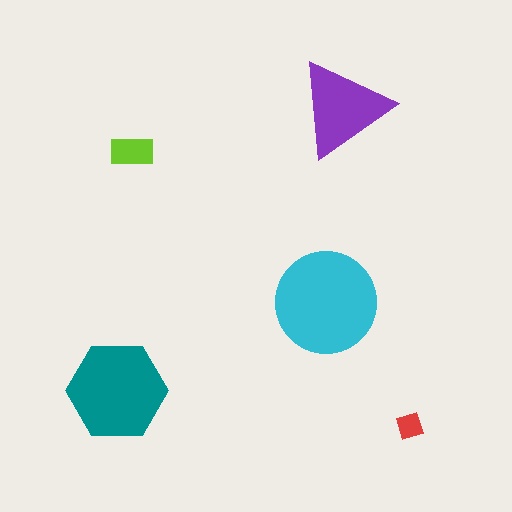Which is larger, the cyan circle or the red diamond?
The cyan circle.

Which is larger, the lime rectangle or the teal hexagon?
The teal hexagon.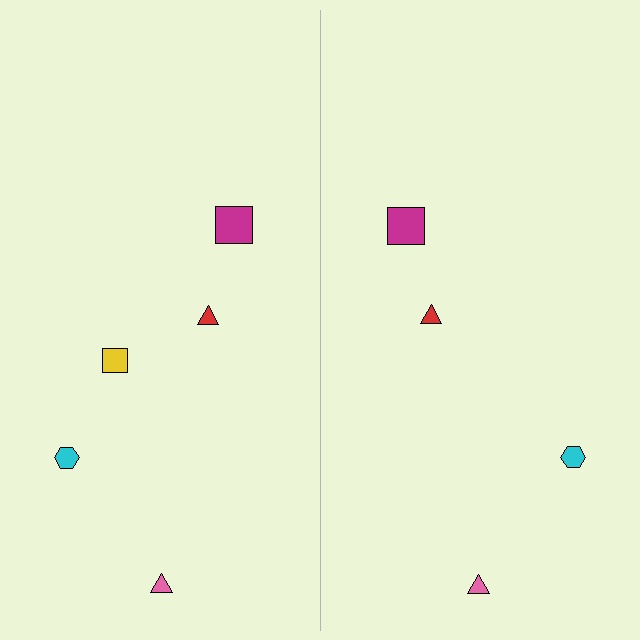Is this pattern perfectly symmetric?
No, the pattern is not perfectly symmetric. A yellow square is missing from the right side.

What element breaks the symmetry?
A yellow square is missing from the right side.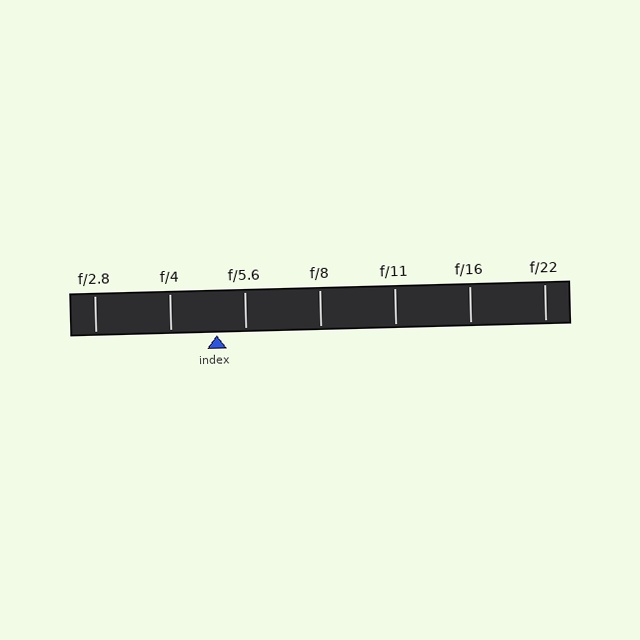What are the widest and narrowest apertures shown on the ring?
The widest aperture shown is f/2.8 and the narrowest is f/22.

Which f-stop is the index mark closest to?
The index mark is closest to f/5.6.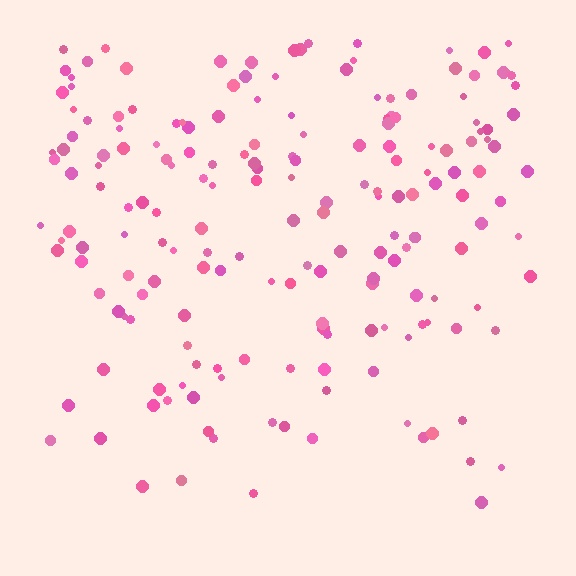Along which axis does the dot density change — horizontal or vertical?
Vertical.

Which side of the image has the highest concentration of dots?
The top.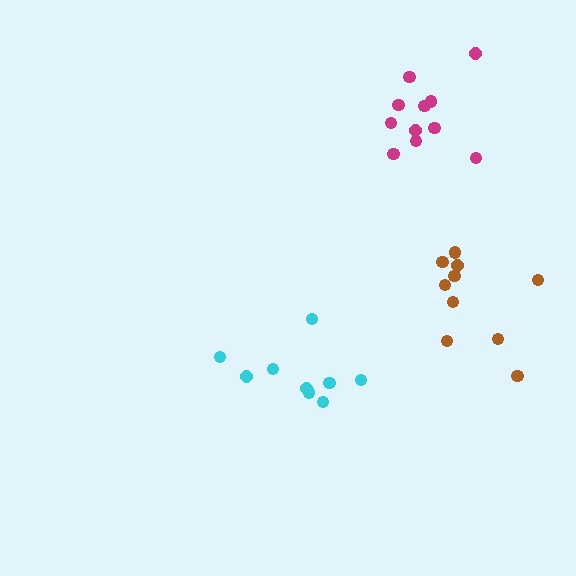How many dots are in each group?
Group 1: 9 dots, Group 2: 10 dots, Group 3: 11 dots (30 total).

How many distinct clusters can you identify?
There are 3 distinct clusters.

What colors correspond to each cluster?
The clusters are colored: cyan, brown, magenta.